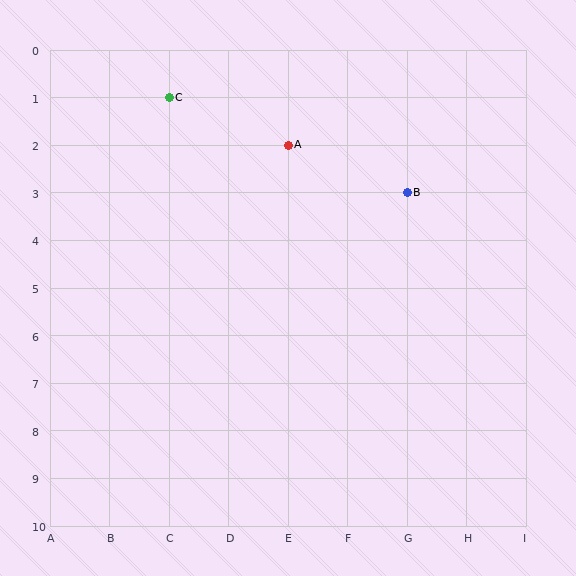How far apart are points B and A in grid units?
Points B and A are 2 columns and 1 row apart (about 2.2 grid units diagonally).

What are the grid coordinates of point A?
Point A is at grid coordinates (E, 2).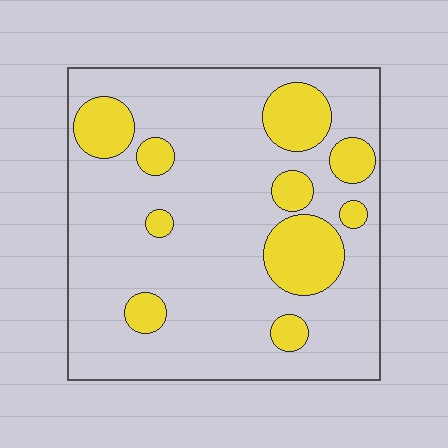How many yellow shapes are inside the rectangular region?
10.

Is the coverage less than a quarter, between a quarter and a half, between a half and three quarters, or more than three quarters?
Less than a quarter.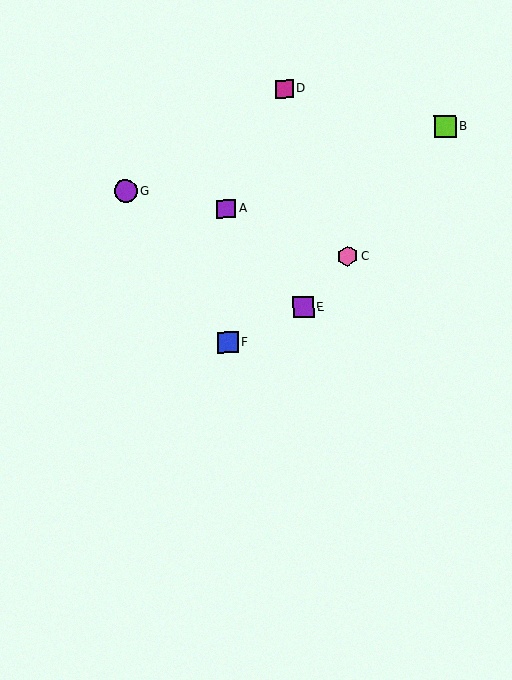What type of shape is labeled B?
Shape B is a lime square.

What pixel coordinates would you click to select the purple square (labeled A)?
Click at (226, 209) to select the purple square A.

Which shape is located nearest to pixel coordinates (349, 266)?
The pink hexagon (labeled C) at (347, 256) is nearest to that location.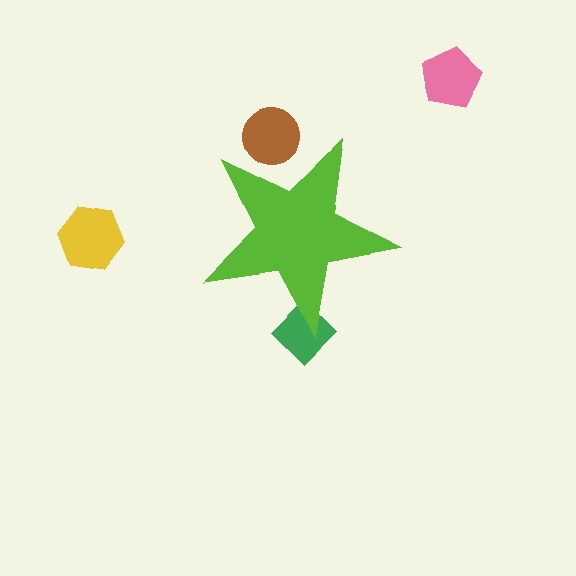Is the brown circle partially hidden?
Yes, the brown circle is partially hidden behind the lime star.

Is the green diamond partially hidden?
Yes, the green diamond is partially hidden behind the lime star.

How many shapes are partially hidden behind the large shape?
2 shapes are partially hidden.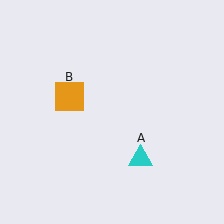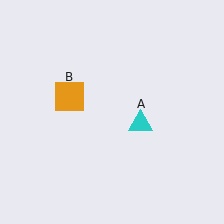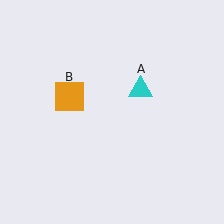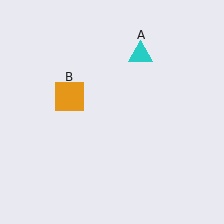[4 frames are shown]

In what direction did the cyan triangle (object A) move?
The cyan triangle (object A) moved up.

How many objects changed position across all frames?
1 object changed position: cyan triangle (object A).